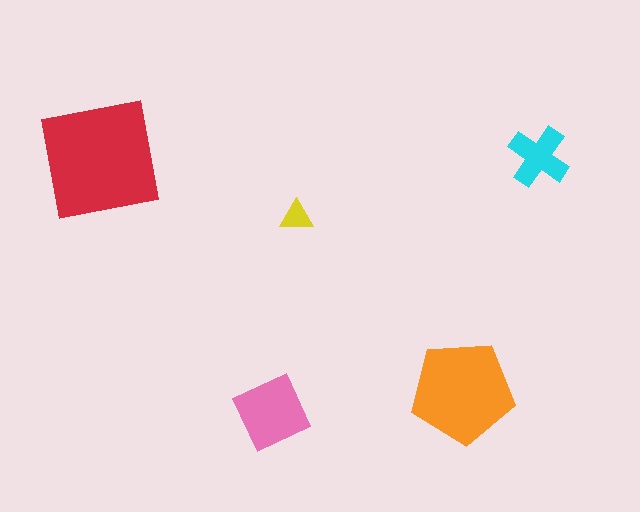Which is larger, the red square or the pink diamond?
The red square.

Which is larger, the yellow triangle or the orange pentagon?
The orange pentagon.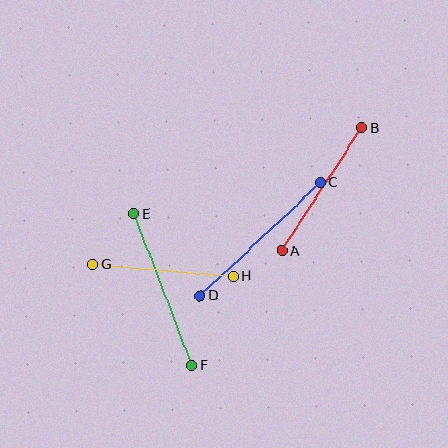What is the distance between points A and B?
The distance is approximately 147 pixels.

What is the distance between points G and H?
The distance is approximately 141 pixels.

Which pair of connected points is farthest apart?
Points C and D are farthest apart.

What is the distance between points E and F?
The distance is approximately 163 pixels.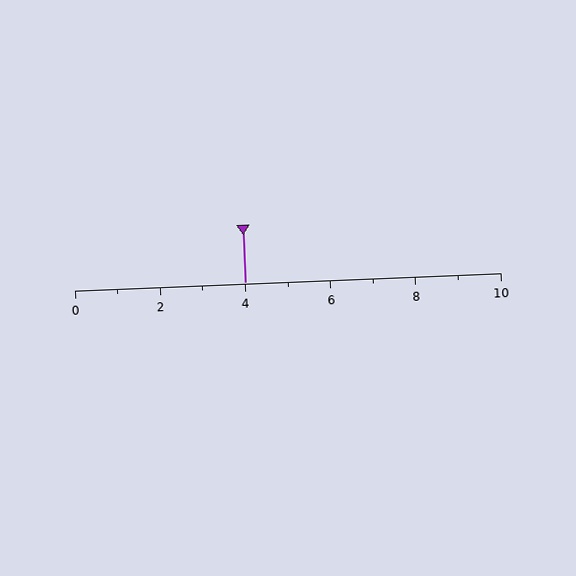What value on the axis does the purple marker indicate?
The marker indicates approximately 4.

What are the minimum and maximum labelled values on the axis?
The axis runs from 0 to 10.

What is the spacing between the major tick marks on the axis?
The major ticks are spaced 2 apart.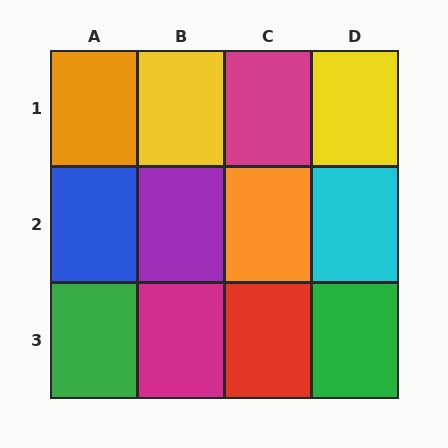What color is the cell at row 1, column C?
Magenta.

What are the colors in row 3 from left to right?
Green, magenta, red, green.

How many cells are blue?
1 cell is blue.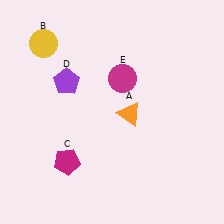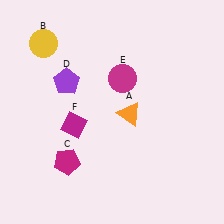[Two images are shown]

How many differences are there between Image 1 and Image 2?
There is 1 difference between the two images.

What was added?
A magenta diamond (F) was added in Image 2.